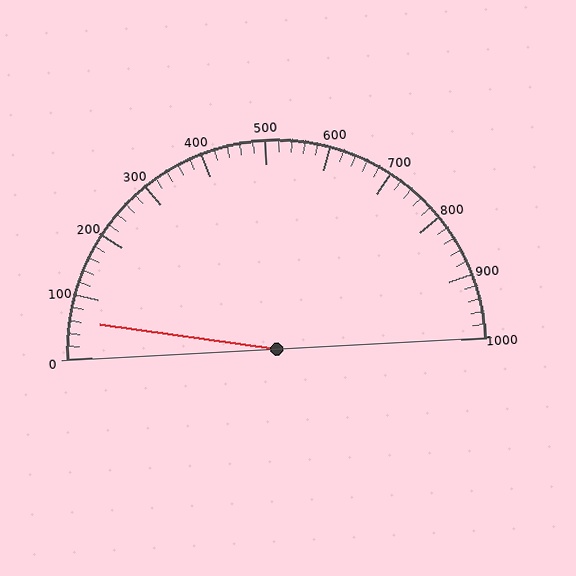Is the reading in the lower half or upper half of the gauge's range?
The reading is in the lower half of the range (0 to 1000).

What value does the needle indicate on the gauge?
The needle indicates approximately 60.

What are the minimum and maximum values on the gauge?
The gauge ranges from 0 to 1000.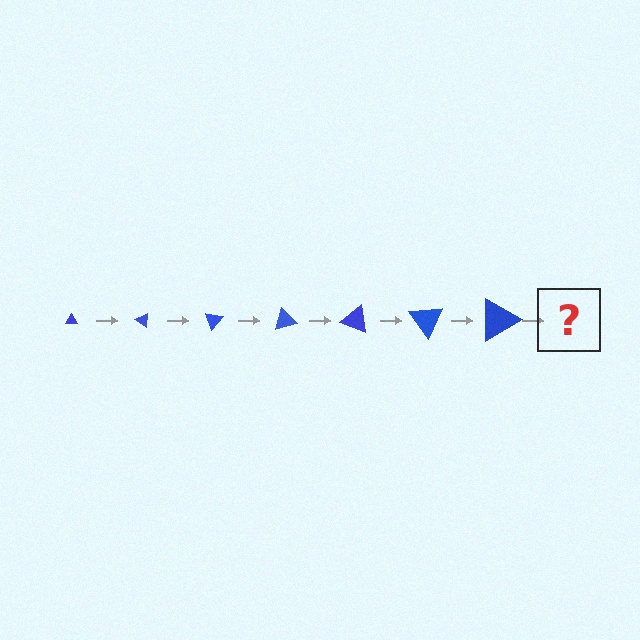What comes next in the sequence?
The next element should be a triangle, larger than the previous one and rotated 245 degrees from the start.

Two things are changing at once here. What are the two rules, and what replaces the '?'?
The two rules are that the triangle grows larger each step and it rotates 35 degrees each step. The '?' should be a triangle, larger than the previous one and rotated 245 degrees from the start.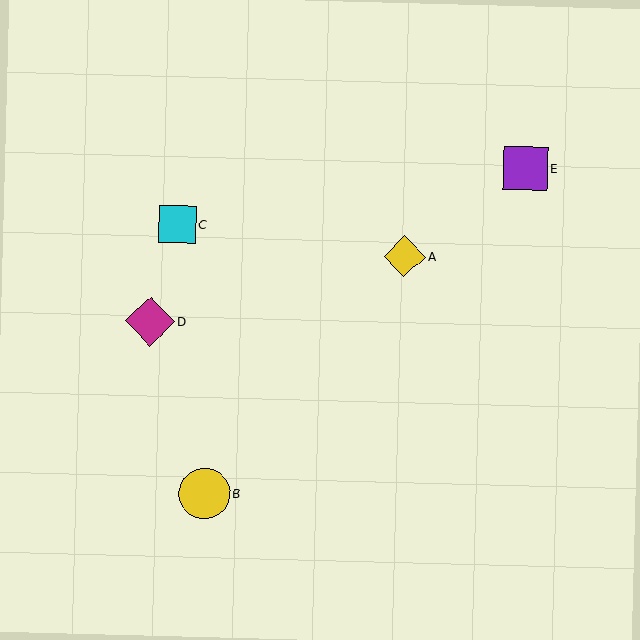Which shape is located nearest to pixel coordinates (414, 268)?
The yellow diamond (labeled A) at (404, 256) is nearest to that location.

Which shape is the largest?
The yellow circle (labeled B) is the largest.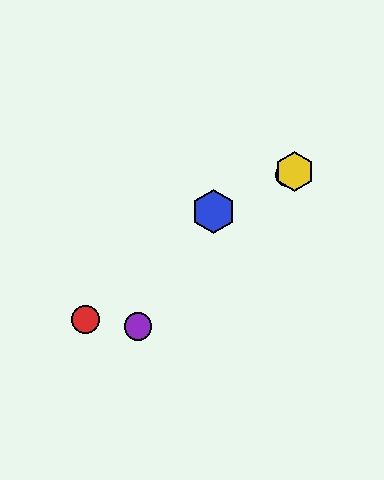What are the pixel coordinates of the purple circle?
The purple circle is at (138, 326).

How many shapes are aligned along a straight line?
3 shapes (the blue hexagon, the green circle, the yellow hexagon) are aligned along a straight line.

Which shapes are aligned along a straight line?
The blue hexagon, the green circle, the yellow hexagon are aligned along a straight line.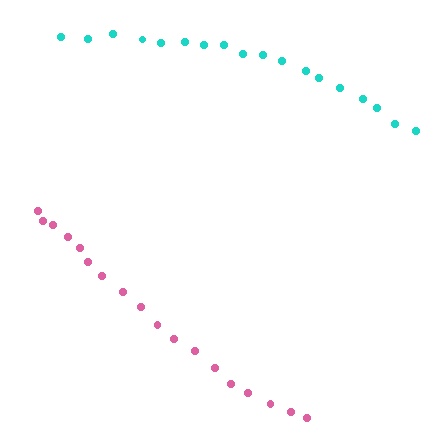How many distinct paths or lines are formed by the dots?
There are 2 distinct paths.